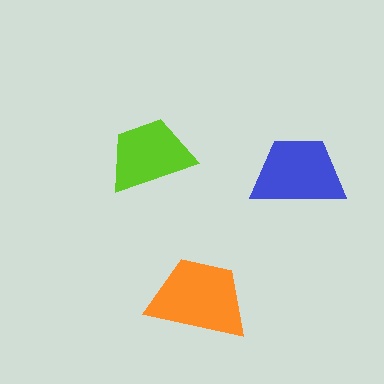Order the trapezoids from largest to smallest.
the orange one, the blue one, the lime one.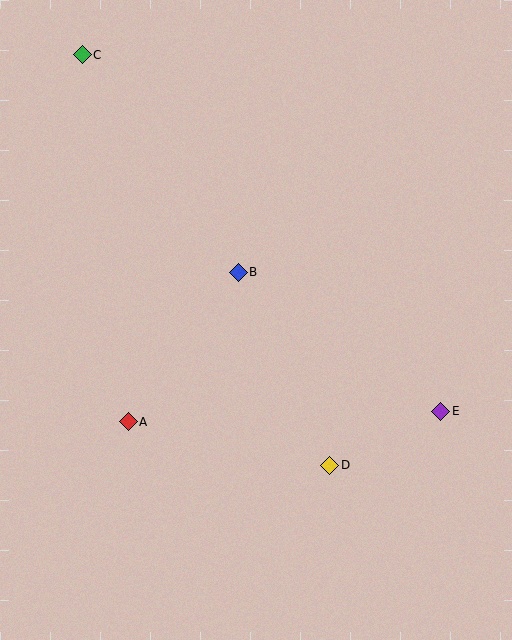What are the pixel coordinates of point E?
Point E is at (441, 411).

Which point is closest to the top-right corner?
Point B is closest to the top-right corner.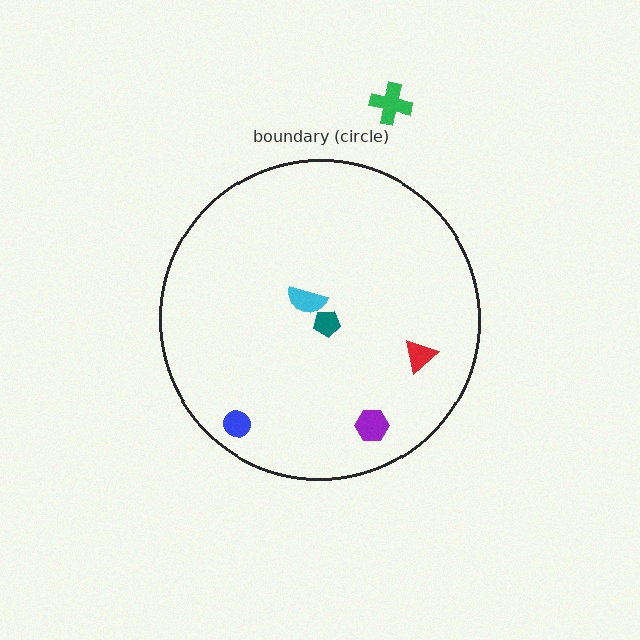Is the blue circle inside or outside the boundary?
Inside.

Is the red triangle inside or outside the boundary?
Inside.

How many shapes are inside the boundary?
5 inside, 1 outside.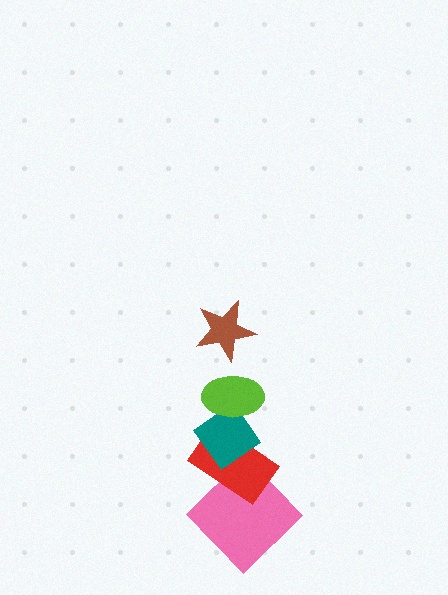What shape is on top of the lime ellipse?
The brown star is on top of the lime ellipse.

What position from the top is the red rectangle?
The red rectangle is 4th from the top.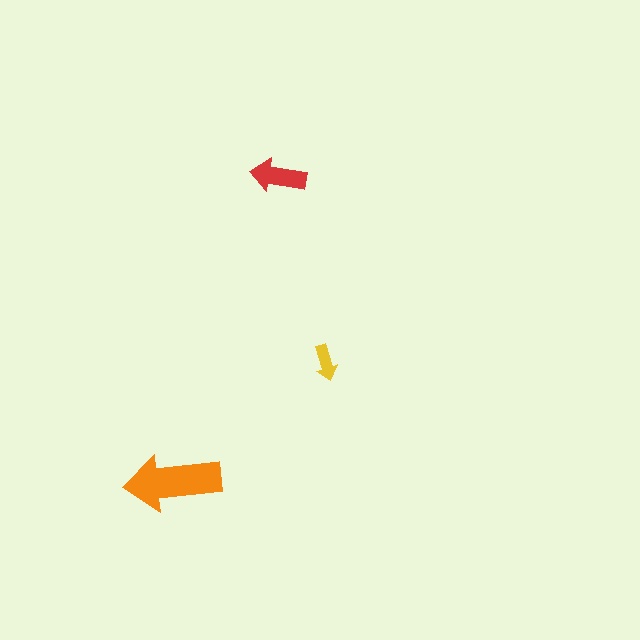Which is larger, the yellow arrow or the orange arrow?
The orange one.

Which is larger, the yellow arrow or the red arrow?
The red one.